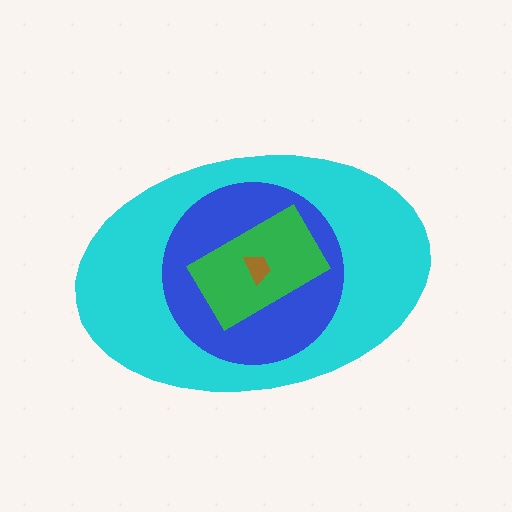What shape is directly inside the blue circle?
The green rectangle.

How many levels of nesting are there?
4.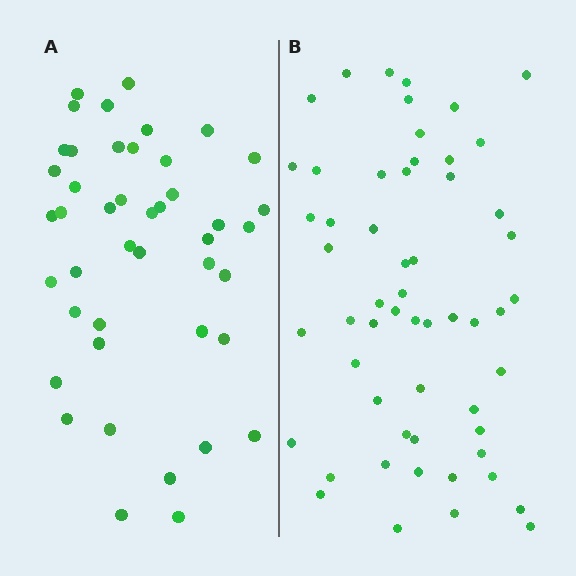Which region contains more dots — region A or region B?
Region B (the right region) has more dots.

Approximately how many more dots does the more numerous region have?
Region B has roughly 12 or so more dots than region A.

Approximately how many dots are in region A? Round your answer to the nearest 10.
About 40 dots. (The exact count is 44, which rounds to 40.)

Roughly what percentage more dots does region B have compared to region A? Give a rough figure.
About 25% more.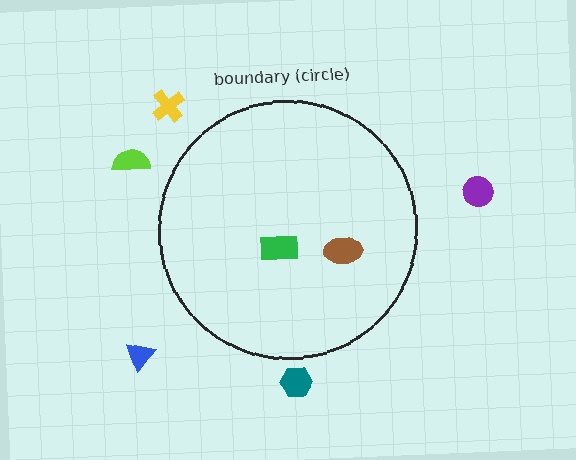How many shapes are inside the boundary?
2 inside, 5 outside.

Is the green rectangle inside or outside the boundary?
Inside.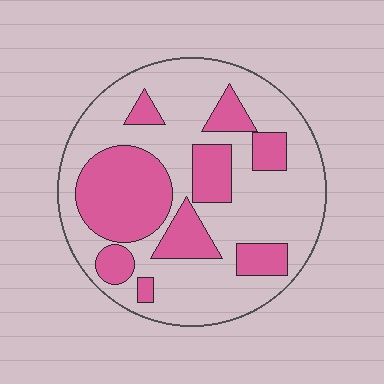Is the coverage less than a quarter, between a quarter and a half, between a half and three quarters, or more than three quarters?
Between a quarter and a half.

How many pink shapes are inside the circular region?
9.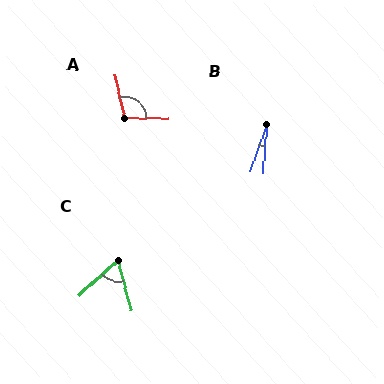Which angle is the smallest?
B, at approximately 15 degrees.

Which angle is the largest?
A, at approximately 103 degrees.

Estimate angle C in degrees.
Approximately 63 degrees.